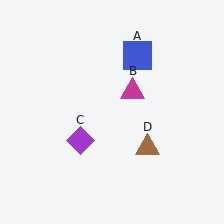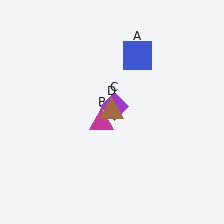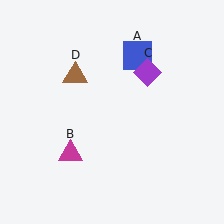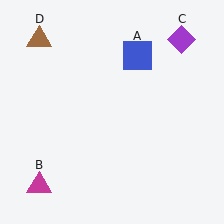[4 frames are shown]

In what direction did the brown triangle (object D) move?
The brown triangle (object D) moved up and to the left.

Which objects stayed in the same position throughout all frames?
Blue square (object A) remained stationary.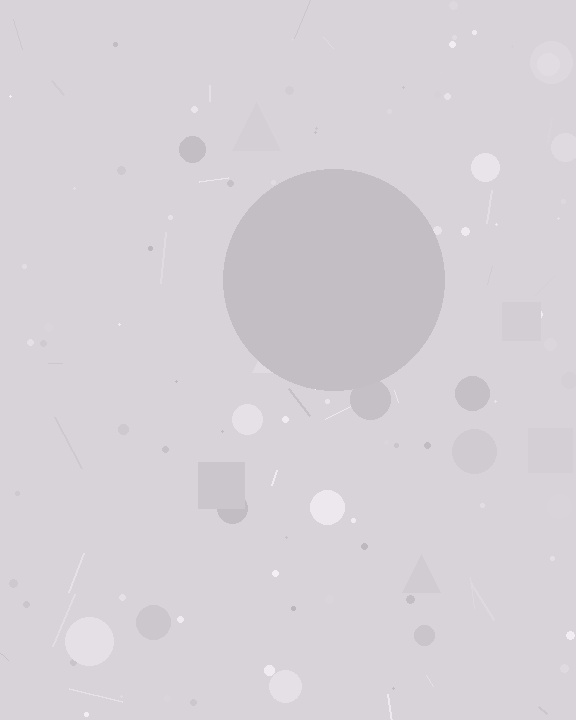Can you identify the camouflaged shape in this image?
The camouflaged shape is a circle.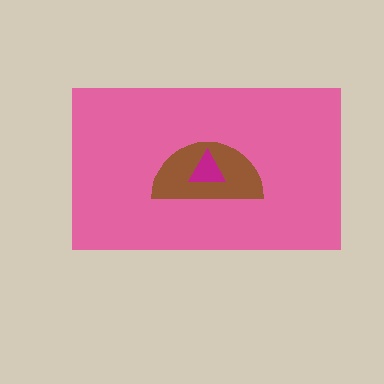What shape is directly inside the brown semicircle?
The magenta triangle.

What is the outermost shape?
The pink rectangle.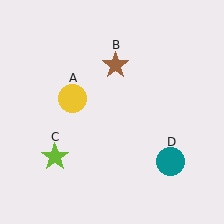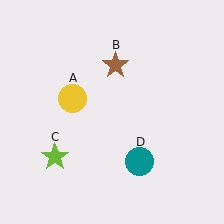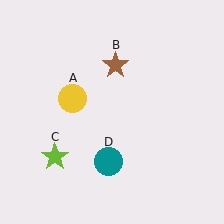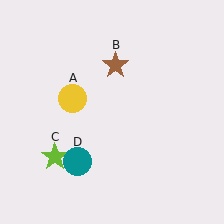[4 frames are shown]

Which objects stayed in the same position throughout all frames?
Yellow circle (object A) and brown star (object B) and lime star (object C) remained stationary.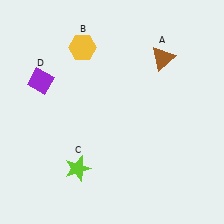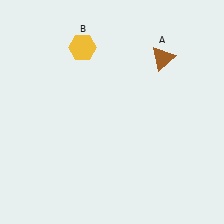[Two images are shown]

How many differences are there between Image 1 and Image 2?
There are 2 differences between the two images.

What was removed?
The lime star (C), the purple diamond (D) were removed in Image 2.